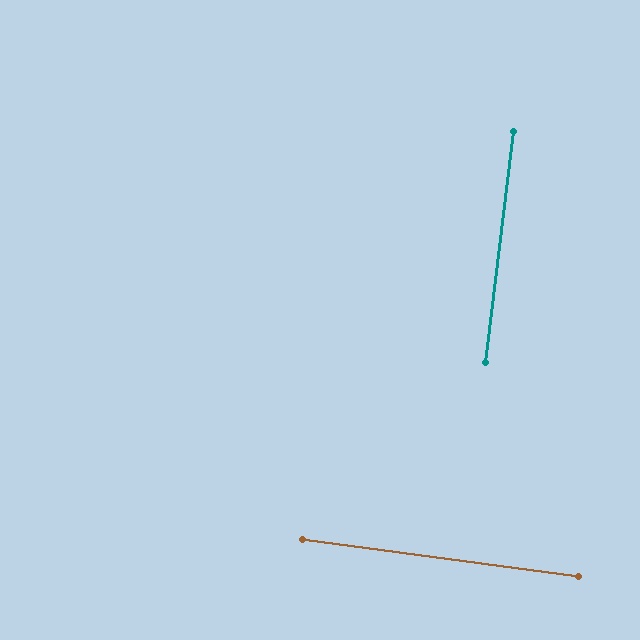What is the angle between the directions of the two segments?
Approximately 89 degrees.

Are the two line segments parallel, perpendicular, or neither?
Perpendicular — they meet at approximately 89°.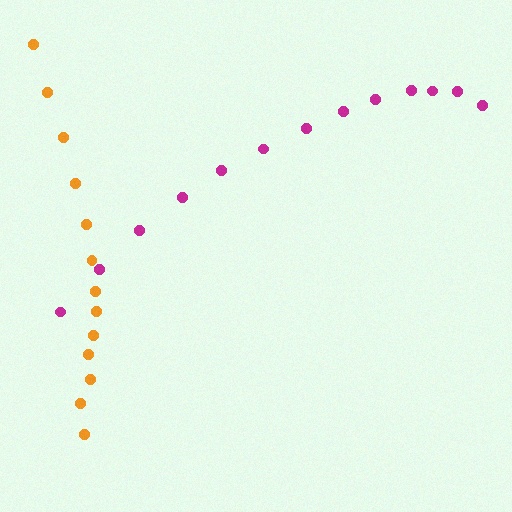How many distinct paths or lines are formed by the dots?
There are 2 distinct paths.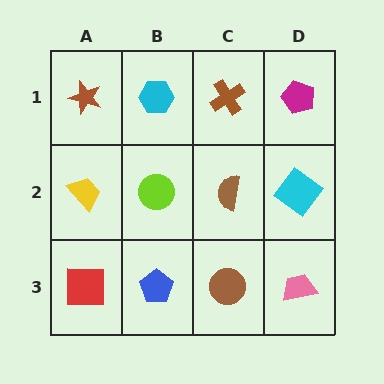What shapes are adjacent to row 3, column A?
A yellow trapezoid (row 2, column A), a blue pentagon (row 3, column B).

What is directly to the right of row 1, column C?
A magenta pentagon.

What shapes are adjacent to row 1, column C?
A brown semicircle (row 2, column C), a cyan hexagon (row 1, column B), a magenta pentagon (row 1, column D).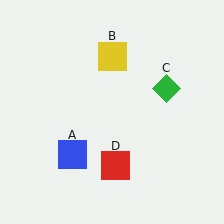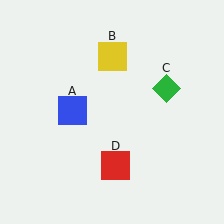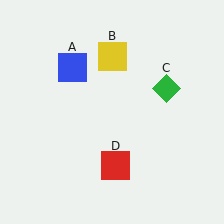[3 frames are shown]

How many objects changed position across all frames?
1 object changed position: blue square (object A).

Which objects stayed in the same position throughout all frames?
Yellow square (object B) and green diamond (object C) and red square (object D) remained stationary.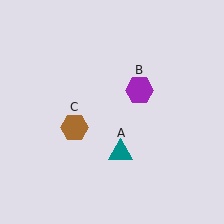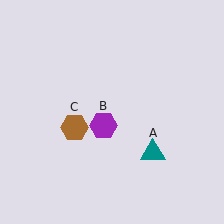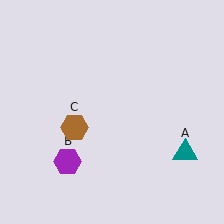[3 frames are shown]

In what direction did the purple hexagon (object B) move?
The purple hexagon (object B) moved down and to the left.